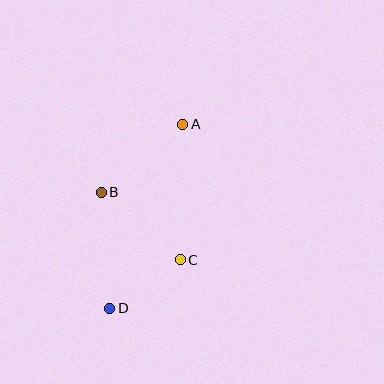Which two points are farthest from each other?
Points A and D are farthest from each other.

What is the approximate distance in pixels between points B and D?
The distance between B and D is approximately 116 pixels.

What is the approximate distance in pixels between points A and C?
The distance between A and C is approximately 136 pixels.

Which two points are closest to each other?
Points C and D are closest to each other.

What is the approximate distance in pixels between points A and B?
The distance between A and B is approximately 106 pixels.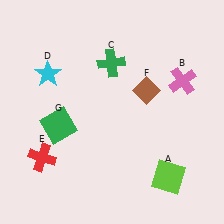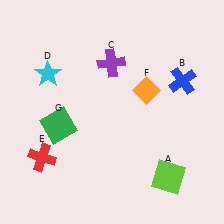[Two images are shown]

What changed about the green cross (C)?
In Image 1, C is green. In Image 2, it changed to purple.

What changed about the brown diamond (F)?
In Image 1, F is brown. In Image 2, it changed to orange.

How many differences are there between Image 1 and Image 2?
There are 3 differences between the two images.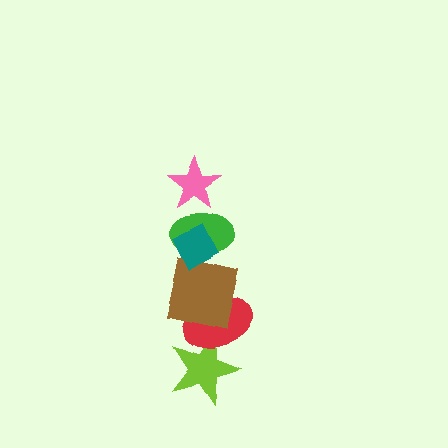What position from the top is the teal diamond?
The teal diamond is 2nd from the top.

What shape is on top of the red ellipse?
The brown square is on top of the red ellipse.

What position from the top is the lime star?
The lime star is 6th from the top.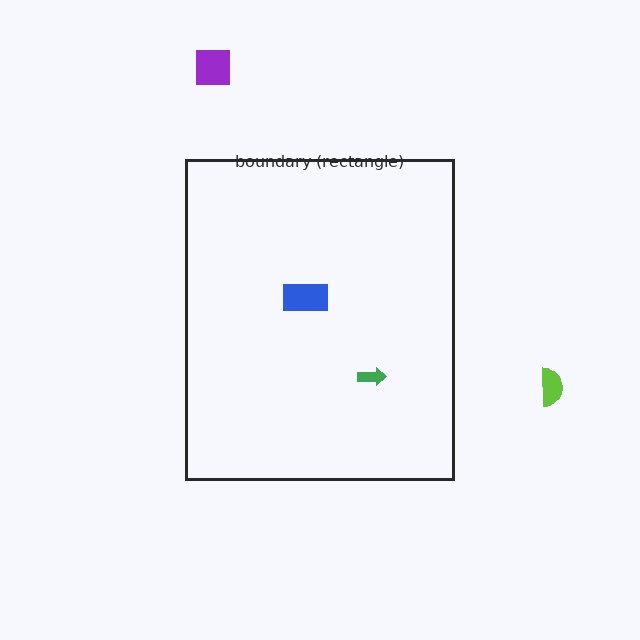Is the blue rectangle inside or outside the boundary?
Inside.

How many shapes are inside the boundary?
2 inside, 2 outside.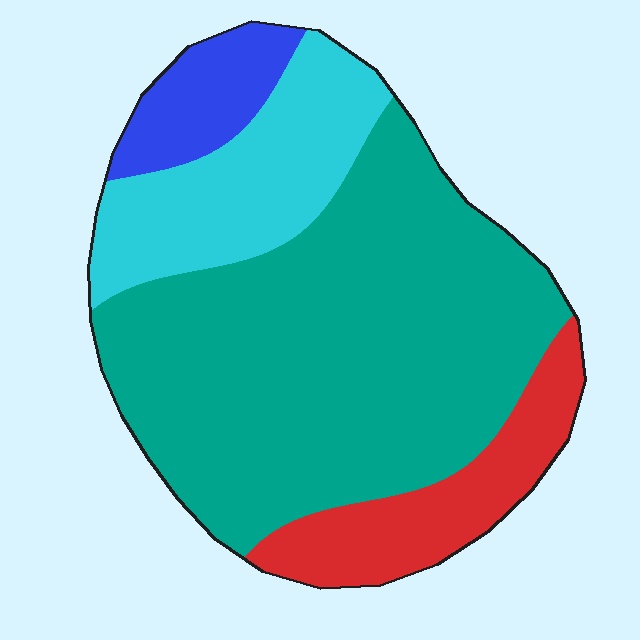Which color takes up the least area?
Blue, at roughly 10%.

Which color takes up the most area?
Teal, at roughly 60%.